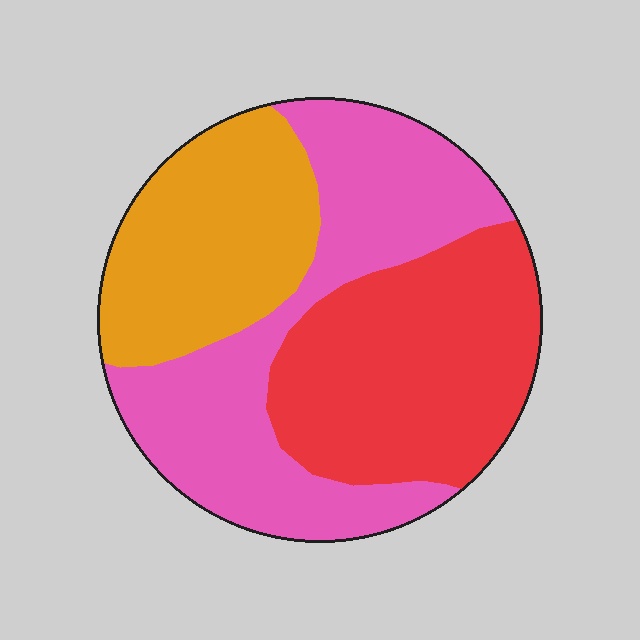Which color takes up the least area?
Orange, at roughly 25%.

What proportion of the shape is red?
Red takes up about one third (1/3) of the shape.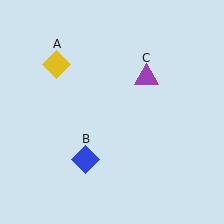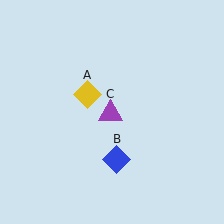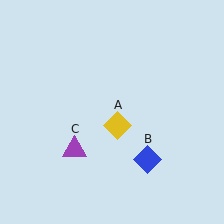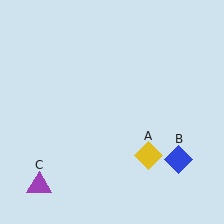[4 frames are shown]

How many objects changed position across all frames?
3 objects changed position: yellow diamond (object A), blue diamond (object B), purple triangle (object C).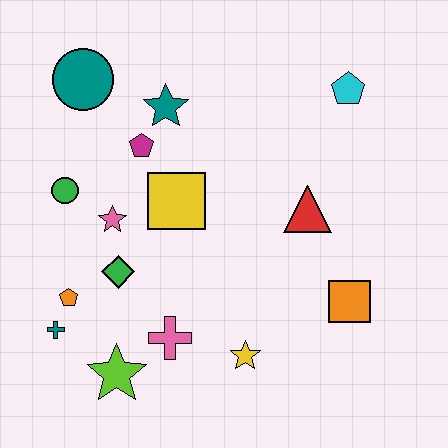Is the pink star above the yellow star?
Yes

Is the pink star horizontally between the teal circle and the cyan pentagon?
Yes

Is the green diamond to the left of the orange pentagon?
No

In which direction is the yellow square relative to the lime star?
The yellow square is above the lime star.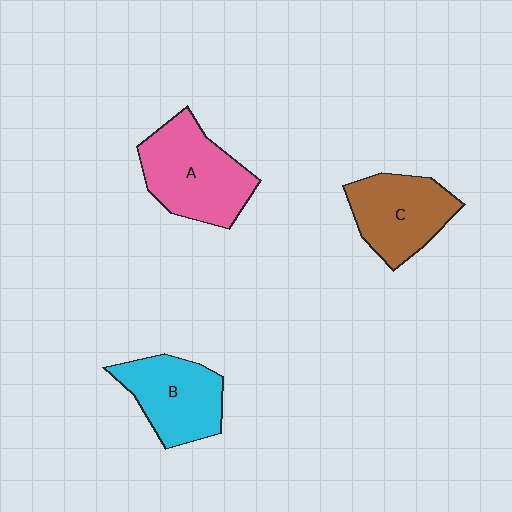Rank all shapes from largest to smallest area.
From largest to smallest: A (pink), C (brown), B (cyan).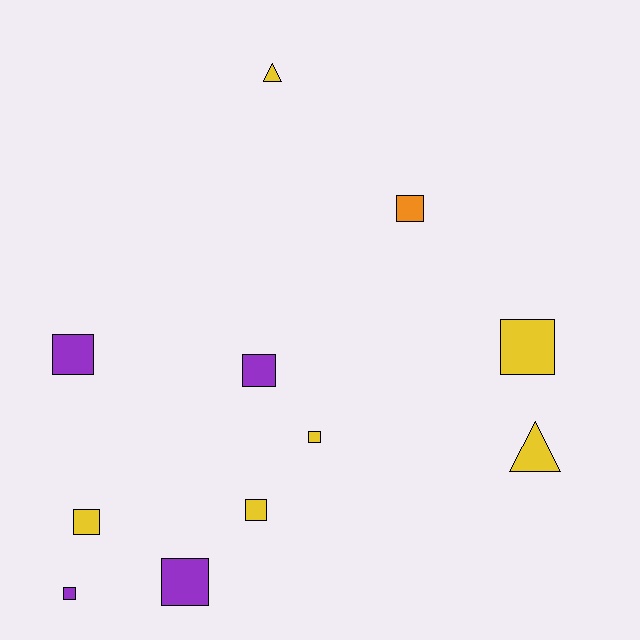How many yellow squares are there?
There are 4 yellow squares.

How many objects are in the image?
There are 11 objects.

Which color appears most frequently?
Yellow, with 6 objects.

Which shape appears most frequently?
Square, with 9 objects.